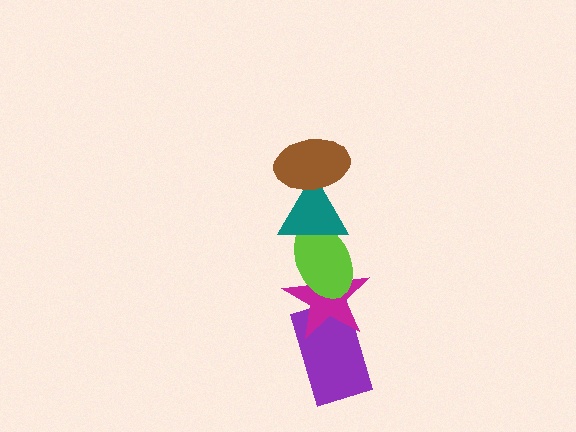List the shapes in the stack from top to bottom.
From top to bottom: the brown ellipse, the teal triangle, the lime ellipse, the magenta star, the purple rectangle.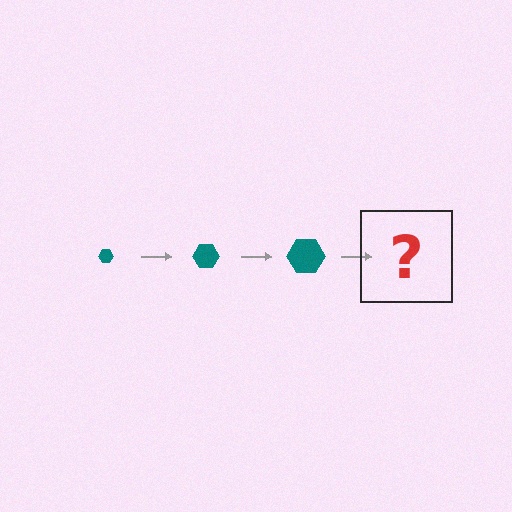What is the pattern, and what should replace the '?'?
The pattern is that the hexagon gets progressively larger each step. The '?' should be a teal hexagon, larger than the previous one.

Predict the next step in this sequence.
The next step is a teal hexagon, larger than the previous one.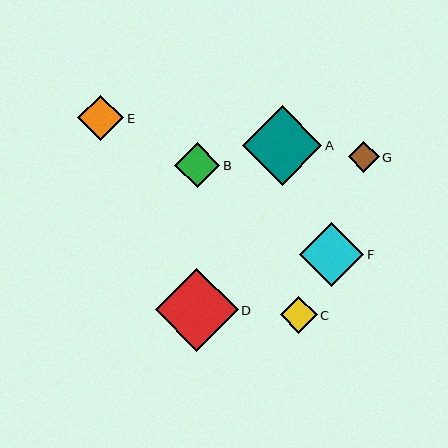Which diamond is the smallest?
Diamond G is the smallest with a size of approximately 31 pixels.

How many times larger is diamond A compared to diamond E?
Diamond A is approximately 1.7 times the size of diamond E.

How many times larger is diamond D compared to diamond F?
Diamond D is approximately 1.3 times the size of diamond F.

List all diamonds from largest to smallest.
From largest to smallest: D, A, F, E, B, C, G.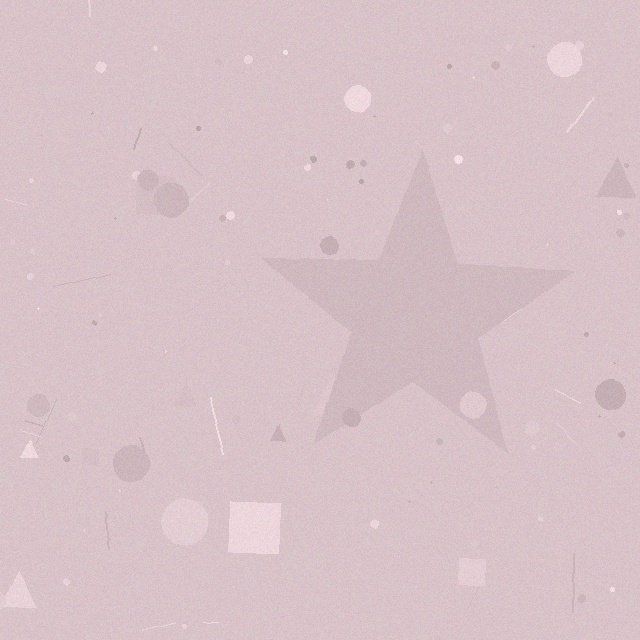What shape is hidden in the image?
A star is hidden in the image.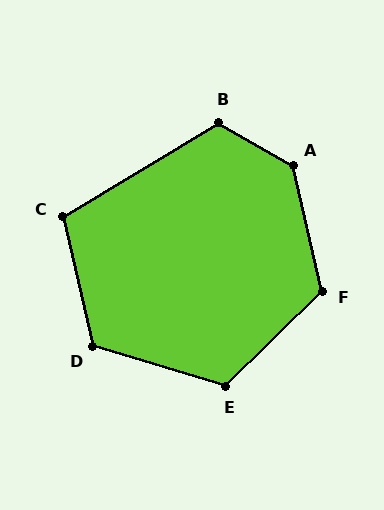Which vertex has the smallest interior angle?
C, at approximately 108 degrees.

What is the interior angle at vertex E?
Approximately 119 degrees (obtuse).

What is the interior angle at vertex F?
Approximately 121 degrees (obtuse).